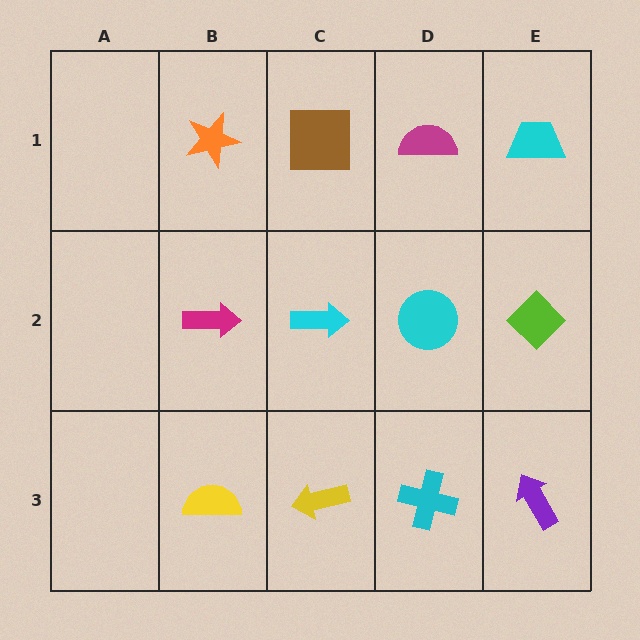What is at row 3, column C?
A yellow arrow.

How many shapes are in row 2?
4 shapes.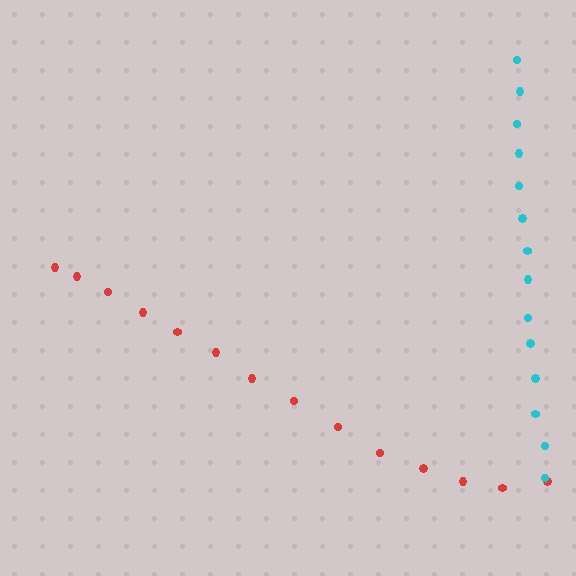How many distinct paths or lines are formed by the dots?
There are 2 distinct paths.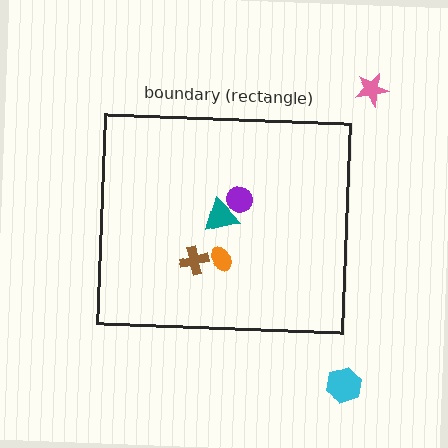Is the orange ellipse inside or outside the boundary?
Inside.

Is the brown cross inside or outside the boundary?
Inside.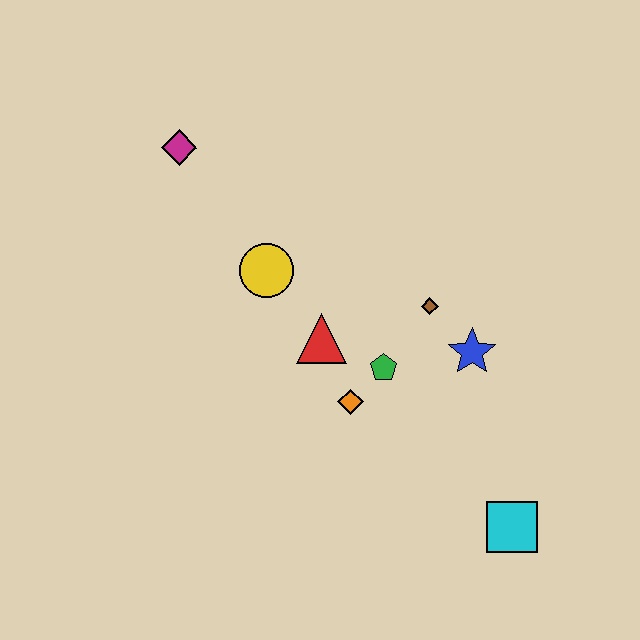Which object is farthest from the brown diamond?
The magenta diamond is farthest from the brown diamond.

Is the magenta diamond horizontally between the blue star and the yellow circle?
No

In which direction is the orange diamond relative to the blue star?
The orange diamond is to the left of the blue star.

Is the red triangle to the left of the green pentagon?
Yes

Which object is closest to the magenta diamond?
The yellow circle is closest to the magenta diamond.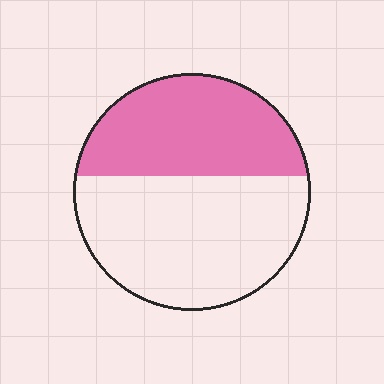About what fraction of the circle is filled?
About two fifths (2/5).